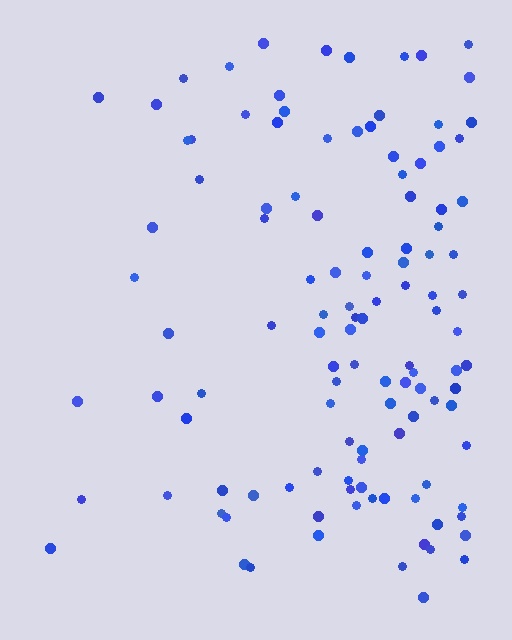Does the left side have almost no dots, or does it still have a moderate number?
Still a moderate number, just noticeably fewer than the right.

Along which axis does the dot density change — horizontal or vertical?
Horizontal.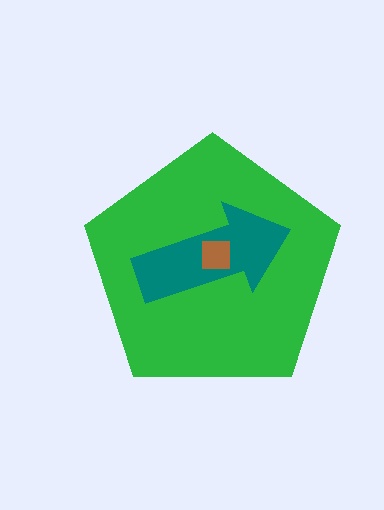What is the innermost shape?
The brown square.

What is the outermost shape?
The green pentagon.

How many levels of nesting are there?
3.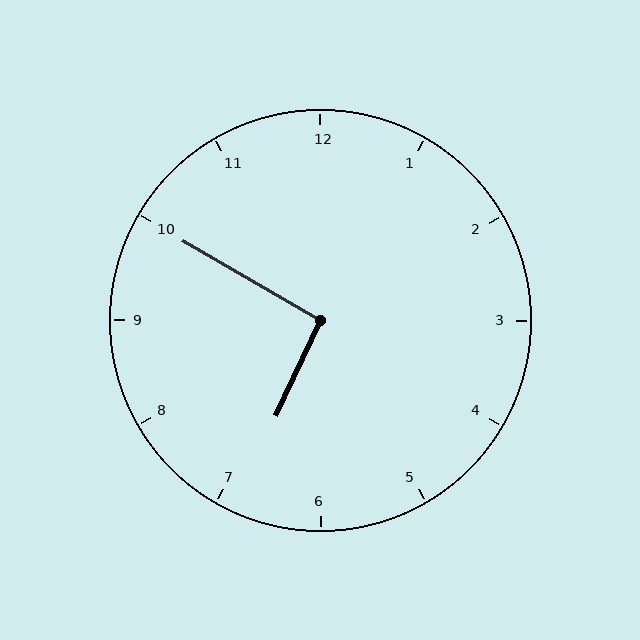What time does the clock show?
6:50.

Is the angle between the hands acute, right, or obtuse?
It is right.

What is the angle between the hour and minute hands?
Approximately 95 degrees.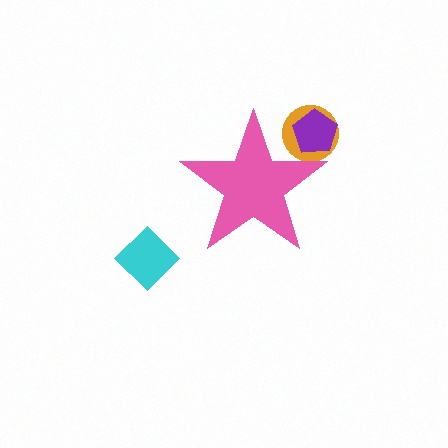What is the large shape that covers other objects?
A pink star.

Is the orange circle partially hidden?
Yes, the orange circle is partially hidden behind the pink star.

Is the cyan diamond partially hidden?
No, the cyan diamond is fully visible.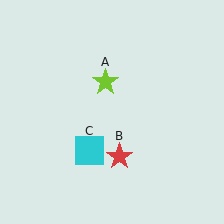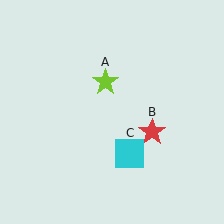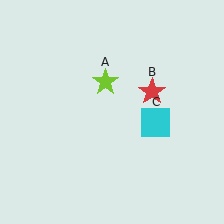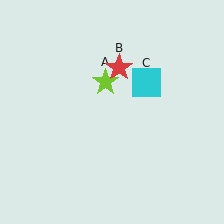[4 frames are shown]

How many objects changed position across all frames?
2 objects changed position: red star (object B), cyan square (object C).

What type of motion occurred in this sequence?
The red star (object B), cyan square (object C) rotated counterclockwise around the center of the scene.